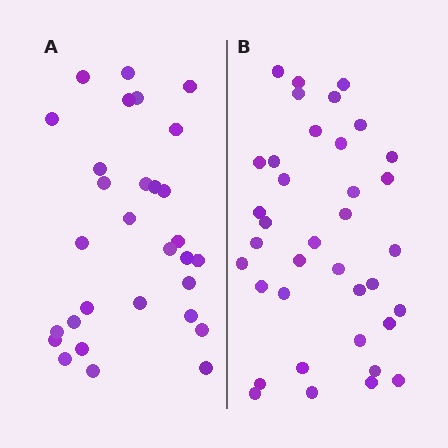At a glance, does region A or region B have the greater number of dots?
Region B (the right region) has more dots.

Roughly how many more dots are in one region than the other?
Region B has roughly 8 or so more dots than region A.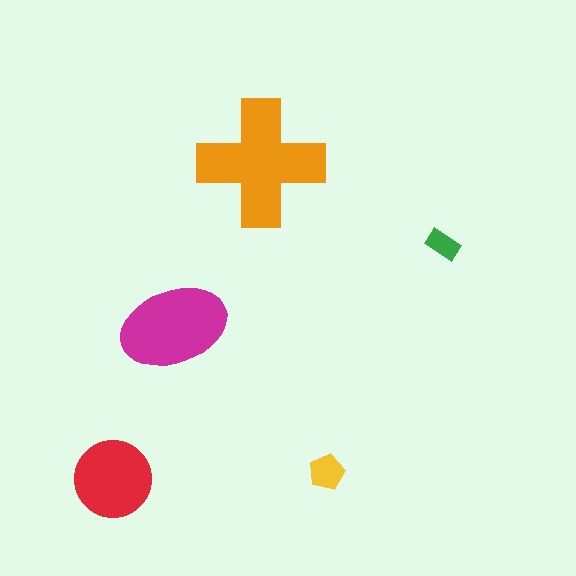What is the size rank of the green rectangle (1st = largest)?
5th.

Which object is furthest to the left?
The red circle is leftmost.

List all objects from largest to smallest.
The orange cross, the magenta ellipse, the red circle, the yellow pentagon, the green rectangle.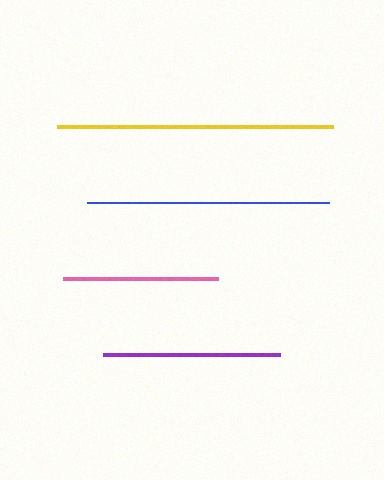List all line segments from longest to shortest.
From longest to shortest: yellow, blue, purple, pink.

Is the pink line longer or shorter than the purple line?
The purple line is longer than the pink line.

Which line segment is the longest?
The yellow line is the longest at approximately 277 pixels.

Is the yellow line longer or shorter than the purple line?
The yellow line is longer than the purple line.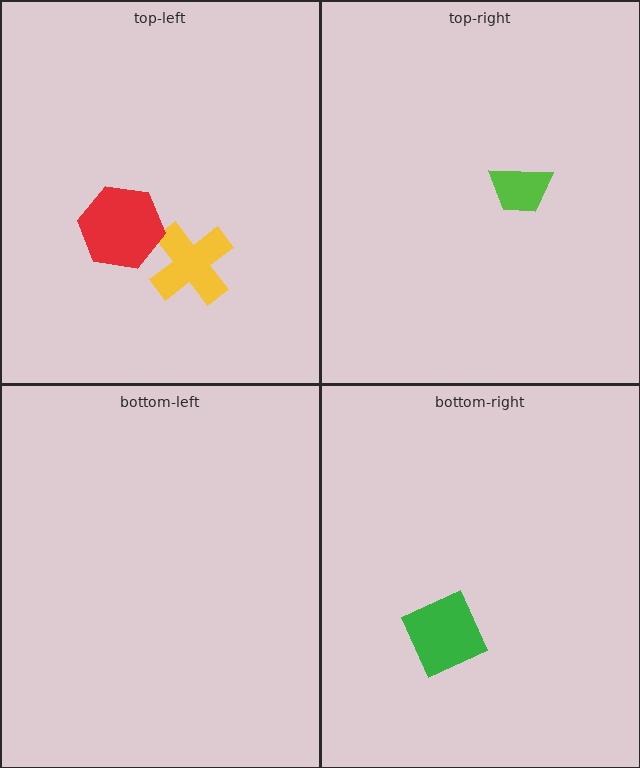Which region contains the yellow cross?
The top-left region.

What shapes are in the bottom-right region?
The green square.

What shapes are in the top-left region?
The yellow cross, the red hexagon.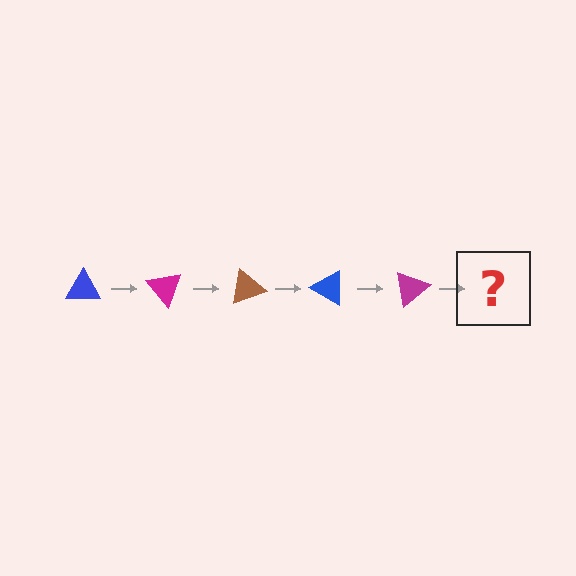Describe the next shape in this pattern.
It should be a brown triangle, rotated 250 degrees from the start.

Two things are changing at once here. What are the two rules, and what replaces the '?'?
The two rules are that it rotates 50 degrees each step and the color cycles through blue, magenta, and brown. The '?' should be a brown triangle, rotated 250 degrees from the start.